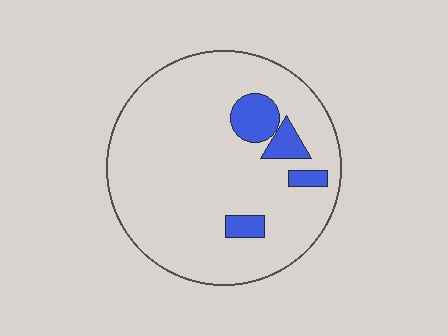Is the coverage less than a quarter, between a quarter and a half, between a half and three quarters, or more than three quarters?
Less than a quarter.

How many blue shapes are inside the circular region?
4.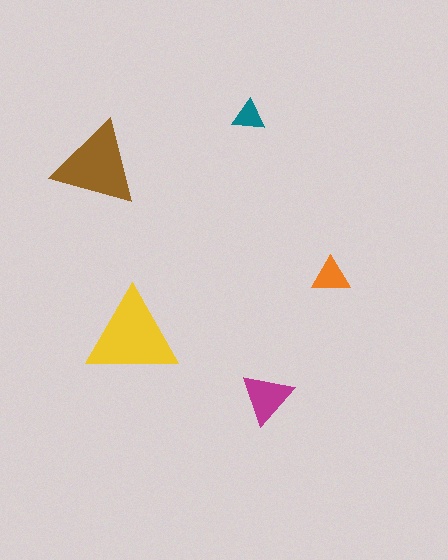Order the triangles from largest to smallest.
the yellow one, the brown one, the magenta one, the orange one, the teal one.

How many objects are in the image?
There are 5 objects in the image.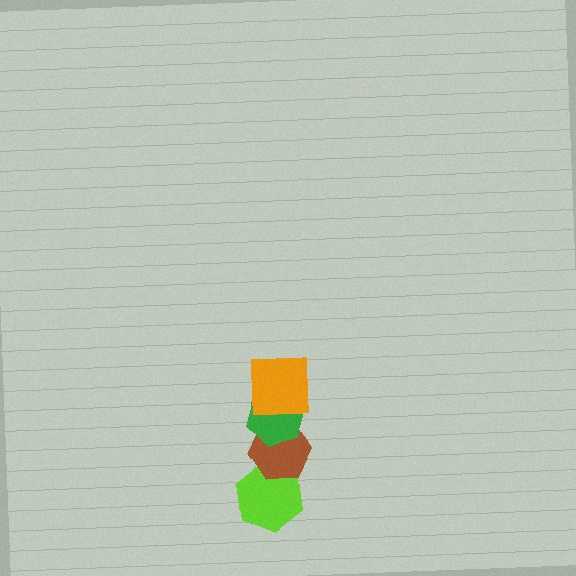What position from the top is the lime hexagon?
The lime hexagon is 4th from the top.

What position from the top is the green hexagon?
The green hexagon is 2nd from the top.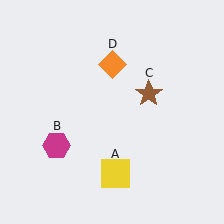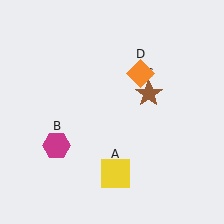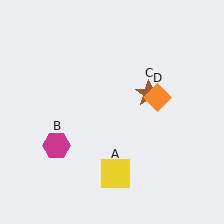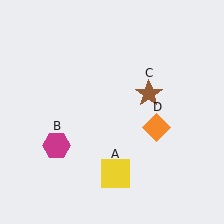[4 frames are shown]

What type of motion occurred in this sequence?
The orange diamond (object D) rotated clockwise around the center of the scene.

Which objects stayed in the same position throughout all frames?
Yellow square (object A) and magenta hexagon (object B) and brown star (object C) remained stationary.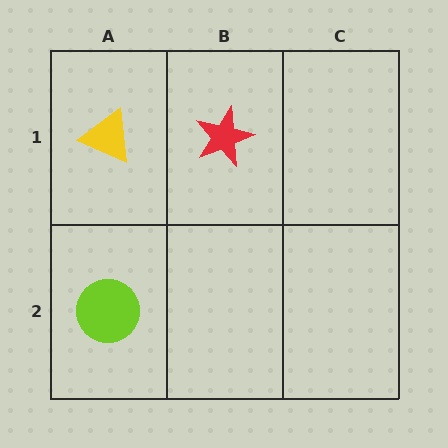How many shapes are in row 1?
2 shapes.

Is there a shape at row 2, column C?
No, that cell is empty.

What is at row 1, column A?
A yellow triangle.